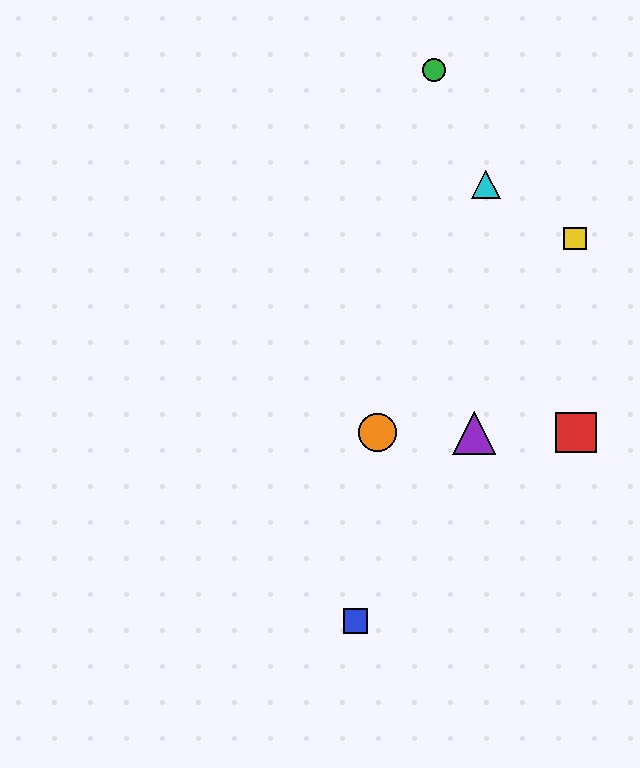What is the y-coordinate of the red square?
The red square is at y≈433.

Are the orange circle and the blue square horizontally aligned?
No, the orange circle is at y≈433 and the blue square is at y≈621.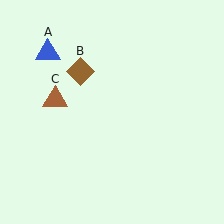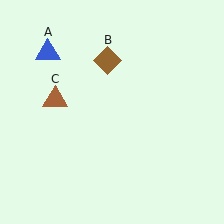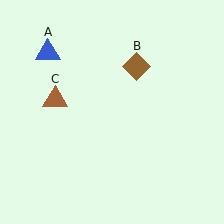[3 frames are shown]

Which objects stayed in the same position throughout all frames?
Blue triangle (object A) and brown triangle (object C) remained stationary.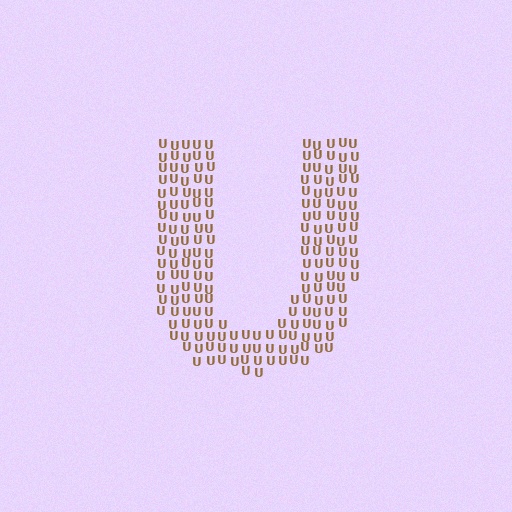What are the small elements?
The small elements are letter U's.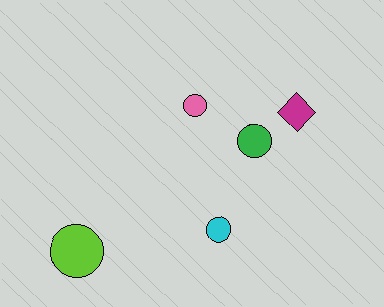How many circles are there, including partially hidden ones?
There are 4 circles.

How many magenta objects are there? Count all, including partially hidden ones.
There is 1 magenta object.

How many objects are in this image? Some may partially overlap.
There are 5 objects.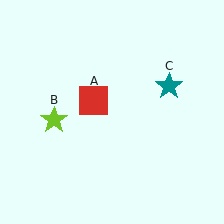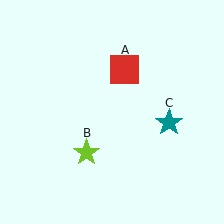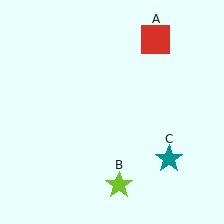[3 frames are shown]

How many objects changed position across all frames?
3 objects changed position: red square (object A), lime star (object B), teal star (object C).